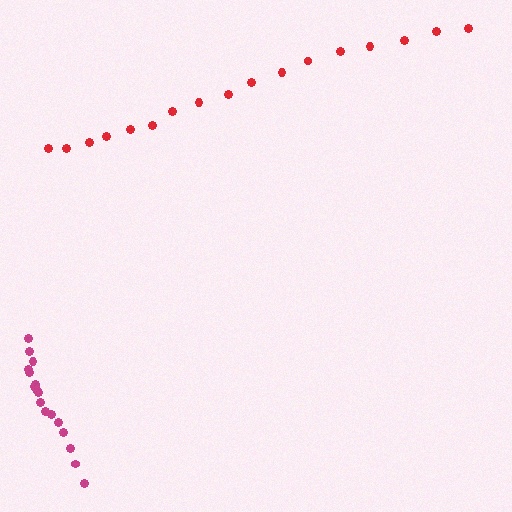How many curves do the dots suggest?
There are 2 distinct paths.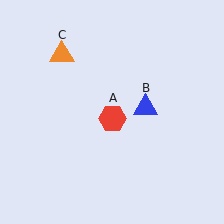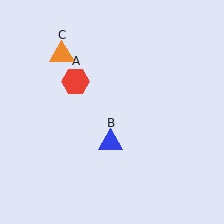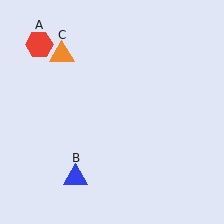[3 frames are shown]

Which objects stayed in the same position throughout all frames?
Orange triangle (object C) remained stationary.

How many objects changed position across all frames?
2 objects changed position: red hexagon (object A), blue triangle (object B).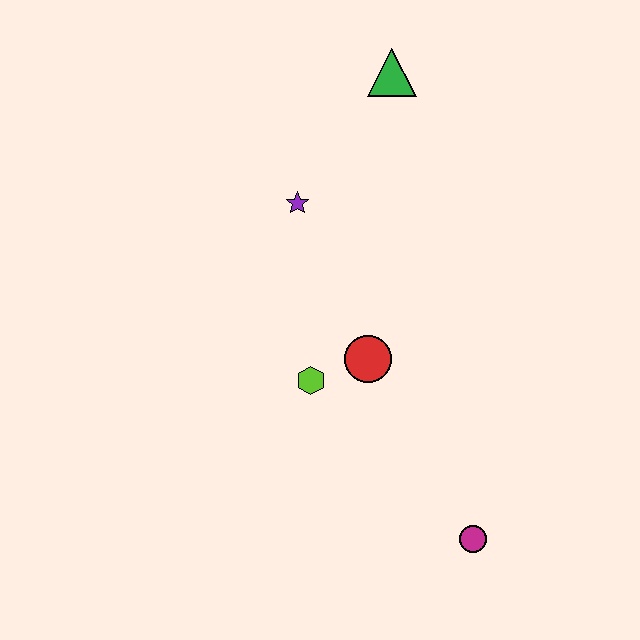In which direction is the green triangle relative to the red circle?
The green triangle is above the red circle.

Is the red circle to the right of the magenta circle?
No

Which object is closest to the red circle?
The lime hexagon is closest to the red circle.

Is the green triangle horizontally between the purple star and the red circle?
No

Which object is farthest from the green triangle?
The magenta circle is farthest from the green triangle.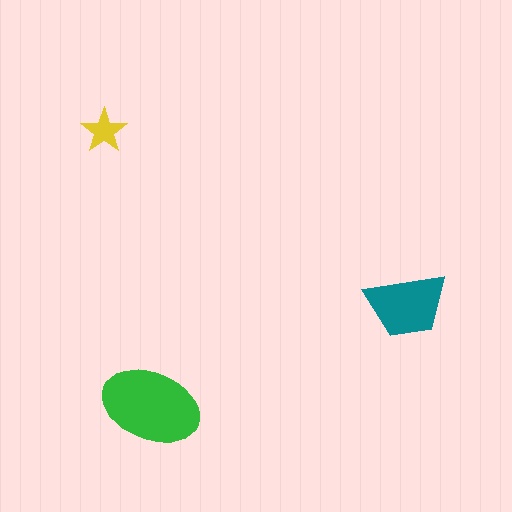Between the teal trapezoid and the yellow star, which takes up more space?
The teal trapezoid.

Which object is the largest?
The green ellipse.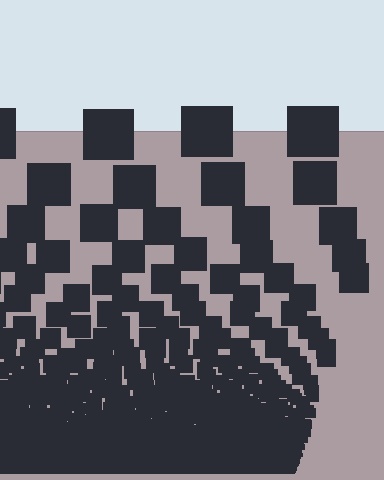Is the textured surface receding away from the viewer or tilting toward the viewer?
The surface appears to tilt toward the viewer. Texture elements get larger and sparser toward the top.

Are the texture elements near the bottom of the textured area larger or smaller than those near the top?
Smaller. The gradient is inverted — elements near the bottom are smaller and denser.